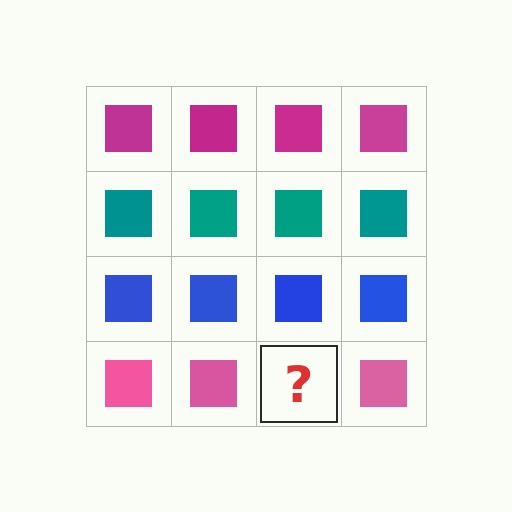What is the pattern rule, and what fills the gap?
The rule is that each row has a consistent color. The gap should be filled with a pink square.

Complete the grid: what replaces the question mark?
The question mark should be replaced with a pink square.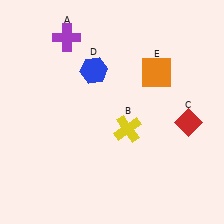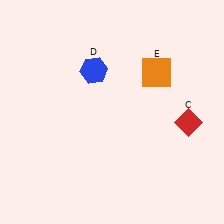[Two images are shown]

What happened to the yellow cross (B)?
The yellow cross (B) was removed in Image 2. It was in the bottom-right area of Image 1.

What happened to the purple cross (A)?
The purple cross (A) was removed in Image 2. It was in the top-left area of Image 1.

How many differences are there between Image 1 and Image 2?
There are 2 differences between the two images.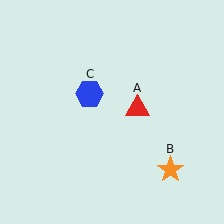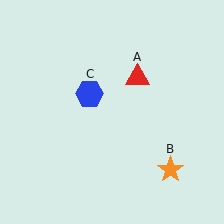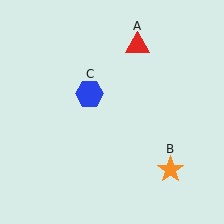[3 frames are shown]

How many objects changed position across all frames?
1 object changed position: red triangle (object A).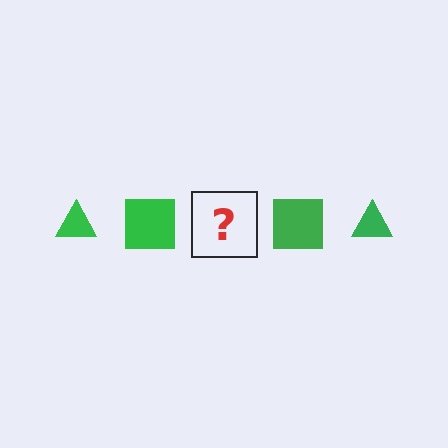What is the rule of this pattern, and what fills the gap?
The rule is that the pattern cycles through triangle, square shapes in green. The gap should be filled with a green triangle.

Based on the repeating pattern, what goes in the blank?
The blank should be a green triangle.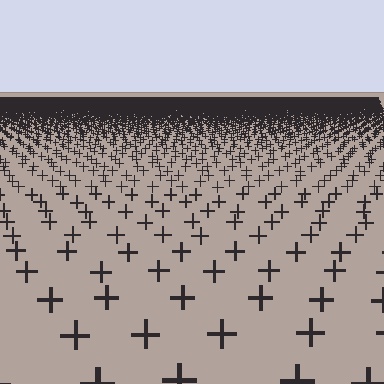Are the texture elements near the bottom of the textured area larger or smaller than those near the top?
Larger. Near the bottom, elements are closer to the viewer and appear at a bigger on-screen size.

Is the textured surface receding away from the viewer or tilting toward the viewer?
The surface is receding away from the viewer. Texture elements get smaller and denser toward the top.